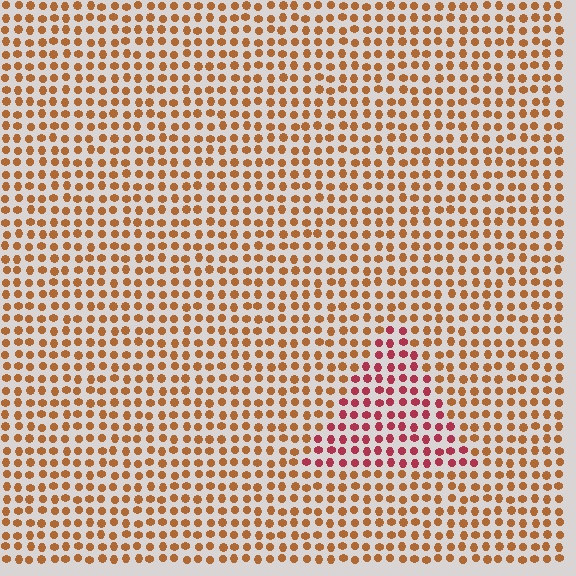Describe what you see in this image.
The image is filled with small brown elements in a uniform arrangement. A triangle-shaped region is visible where the elements are tinted to a slightly different hue, forming a subtle color boundary.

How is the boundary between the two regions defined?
The boundary is defined purely by a slight shift in hue (about 39 degrees). Spacing, size, and orientation are identical on both sides.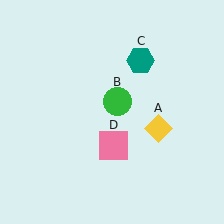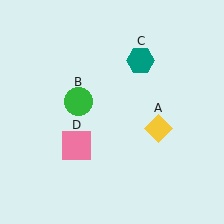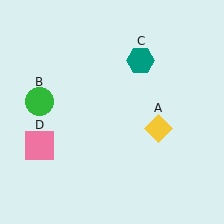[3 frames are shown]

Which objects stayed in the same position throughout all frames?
Yellow diamond (object A) and teal hexagon (object C) remained stationary.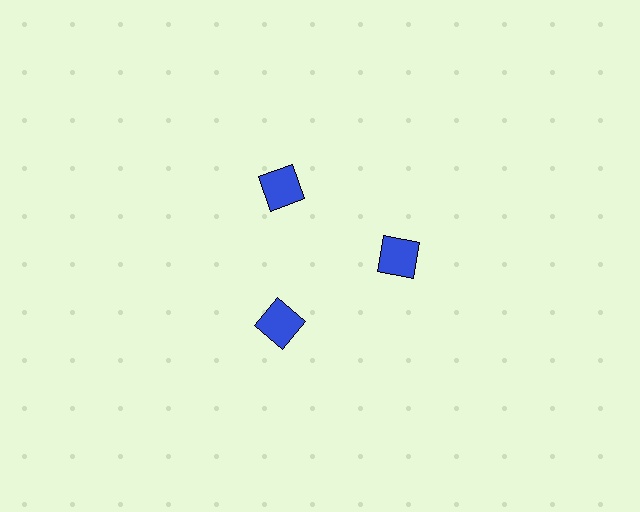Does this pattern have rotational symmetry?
Yes, this pattern has 3-fold rotational symmetry. It looks the same after rotating 120 degrees around the center.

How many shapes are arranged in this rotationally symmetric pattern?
There are 3 shapes, arranged in 3 groups of 1.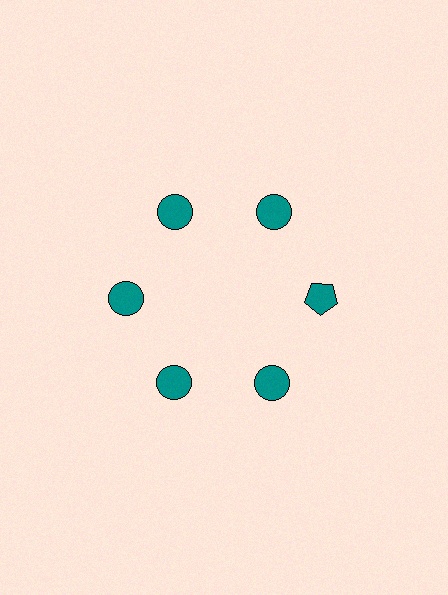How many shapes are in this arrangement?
There are 6 shapes arranged in a ring pattern.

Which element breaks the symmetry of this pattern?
The teal pentagon at roughly the 3 o'clock position breaks the symmetry. All other shapes are teal circles.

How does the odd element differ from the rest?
It has a different shape: pentagon instead of circle.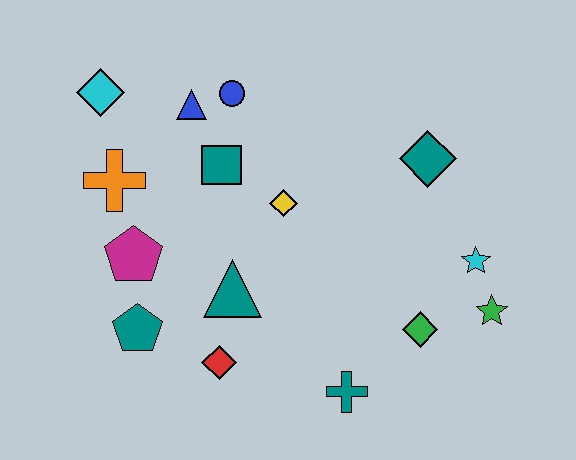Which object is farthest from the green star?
The cyan diamond is farthest from the green star.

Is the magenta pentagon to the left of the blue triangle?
Yes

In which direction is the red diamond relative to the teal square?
The red diamond is below the teal square.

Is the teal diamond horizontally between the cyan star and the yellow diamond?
Yes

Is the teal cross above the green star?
No